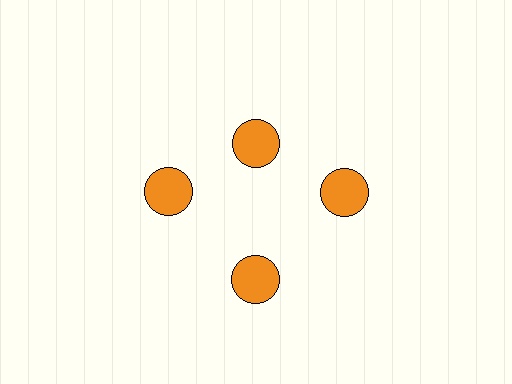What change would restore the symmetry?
The symmetry would be restored by moving it outward, back onto the ring so that all 4 circles sit at equal angles and equal distance from the center.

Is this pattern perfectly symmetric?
No. The 4 orange circles are arranged in a ring, but one element near the 12 o'clock position is pulled inward toward the center, breaking the 4-fold rotational symmetry.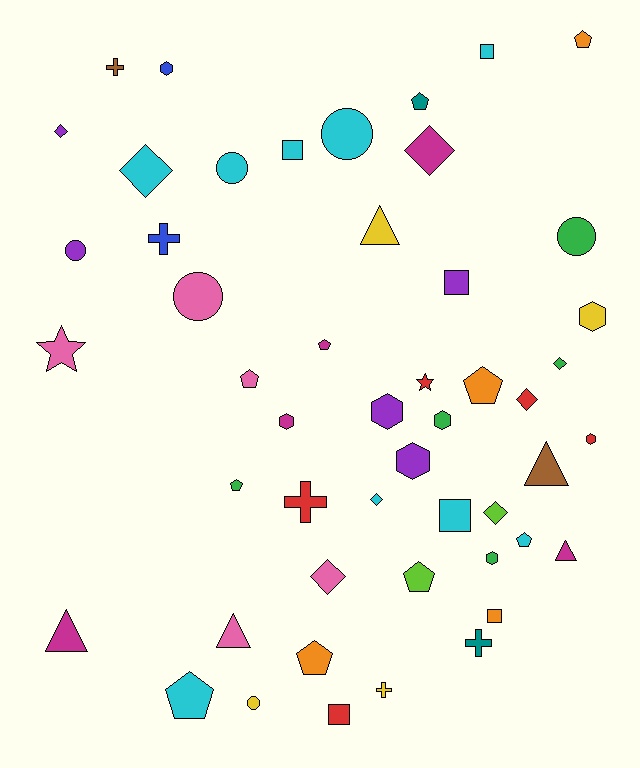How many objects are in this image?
There are 50 objects.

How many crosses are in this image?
There are 5 crosses.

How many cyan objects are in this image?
There are 9 cyan objects.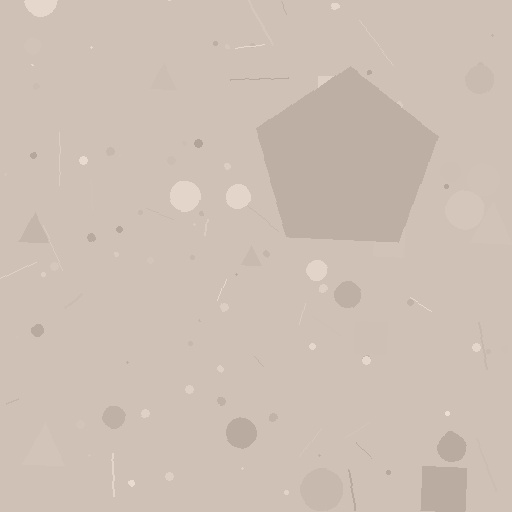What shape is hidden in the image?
A pentagon is hidden in the image.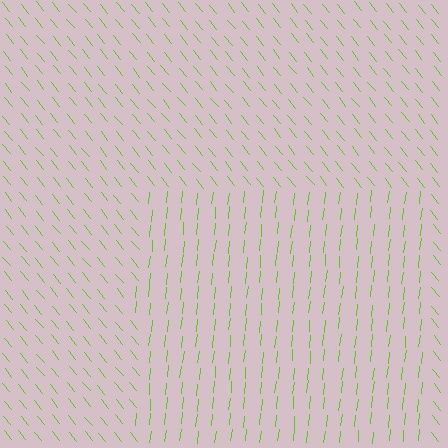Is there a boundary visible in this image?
Yes, there is a texture boundary formed by a change in line orientation.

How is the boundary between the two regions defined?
The boundary is defined purely by a change in line orientation (approximately 45 degrees difference). All lines are the same color and thickness.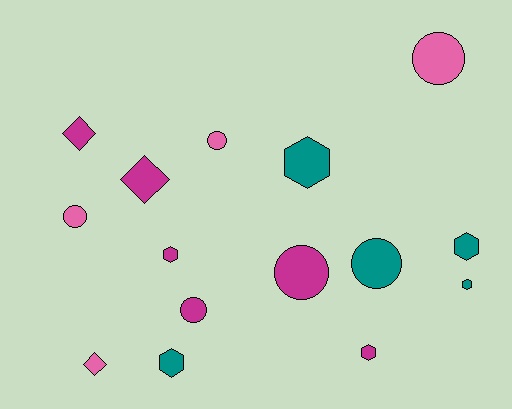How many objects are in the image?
There are 15 objects.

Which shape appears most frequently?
Hexagon, with 6 objects.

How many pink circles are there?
There are 3 pink circles.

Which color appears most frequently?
Magenta, with 6 objects.